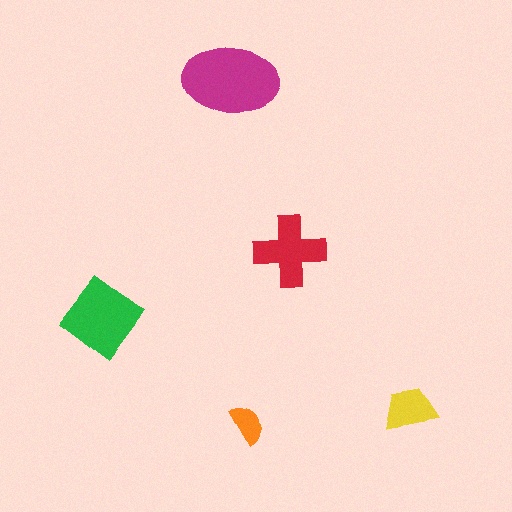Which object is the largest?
The magenta ellipse.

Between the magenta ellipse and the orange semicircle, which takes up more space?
The magenta ellipse.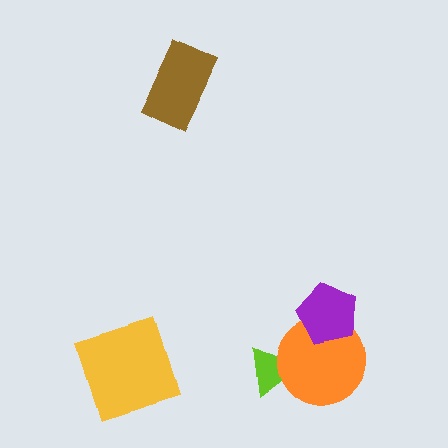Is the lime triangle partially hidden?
Yes, it is partially covered by another shape.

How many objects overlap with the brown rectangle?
0 objects overlap with the brown rectangle.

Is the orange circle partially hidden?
Yes, it is partially covered by another shape.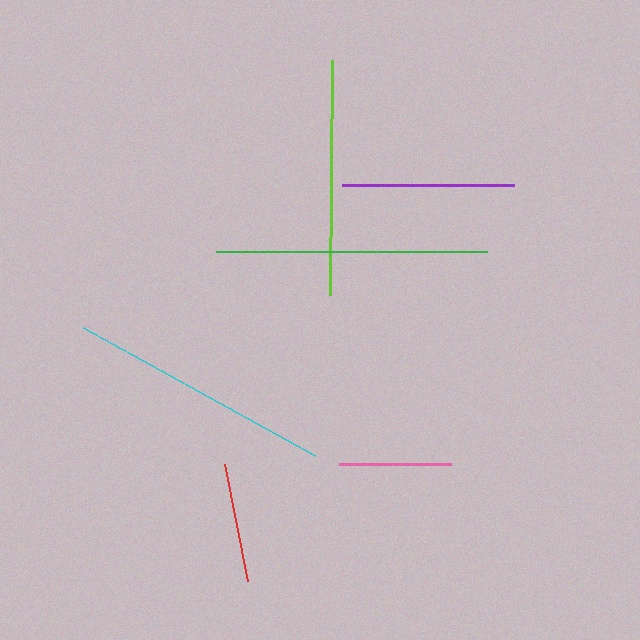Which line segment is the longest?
The green line is the longest at approximately 271 pixels.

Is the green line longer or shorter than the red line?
The green line is longer than the red line.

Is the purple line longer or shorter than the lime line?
The lime line is longer than the purple line.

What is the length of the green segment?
The green segment is approximately 271 pixels long.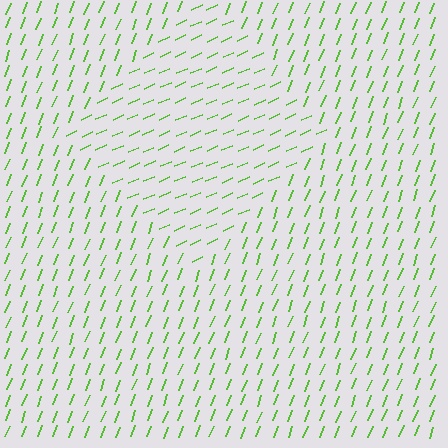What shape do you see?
I see a diamond.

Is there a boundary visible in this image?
Yes, there is a texture boundary formed by a change in line orientation.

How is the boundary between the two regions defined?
The boundary is defined purely by a change in line orientation (approximately 45 degrees difference). All lines are the same color and thickness.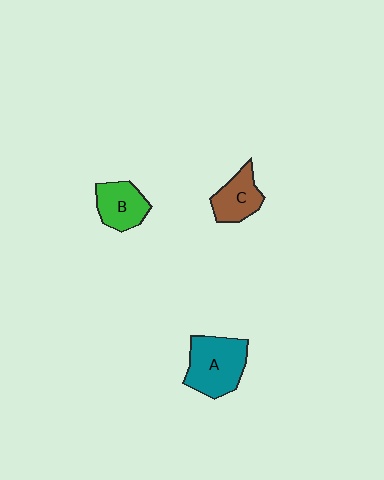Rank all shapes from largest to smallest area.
From largest to smallest: A (teal), B (green), C (brown).